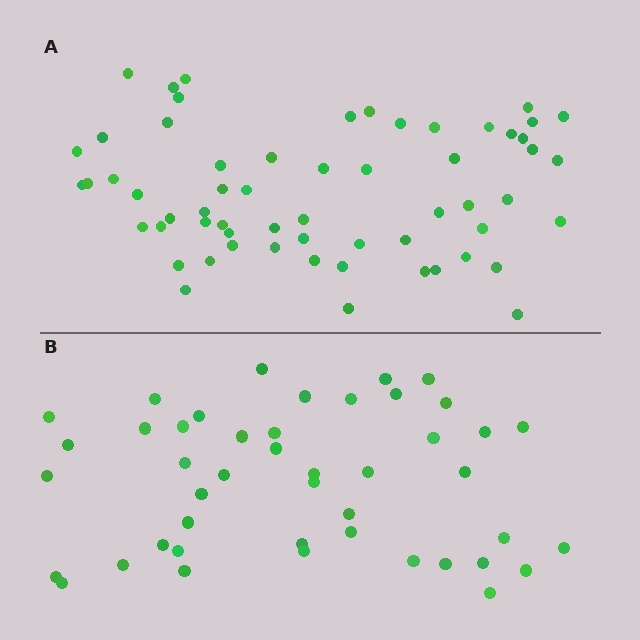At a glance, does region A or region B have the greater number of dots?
Region A (the top region) has more dots.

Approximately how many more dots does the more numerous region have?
Region A has approximately 15 more dots than region B.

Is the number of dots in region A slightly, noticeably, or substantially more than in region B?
Region A has noticeably more, but not dramatically so. The ratio is roughly 1.3 to 1.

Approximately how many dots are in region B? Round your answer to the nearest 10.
About 40 dots. (The exact count is 45, which rounds to 40.)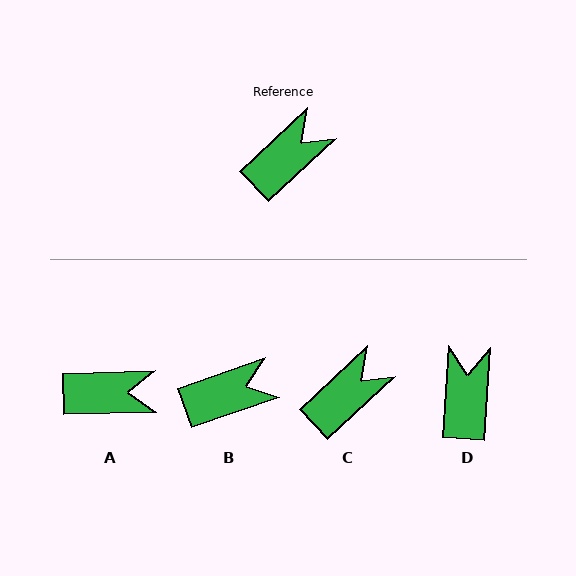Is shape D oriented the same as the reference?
No, it is off by about 43 degrees.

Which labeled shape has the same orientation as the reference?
C.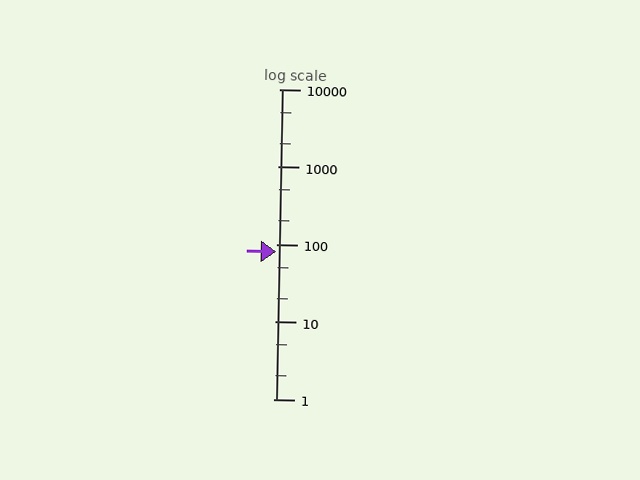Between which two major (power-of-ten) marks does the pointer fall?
The pointer is between 10 and 100.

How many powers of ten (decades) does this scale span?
The scale spans 4 decades, from 1 to 10000.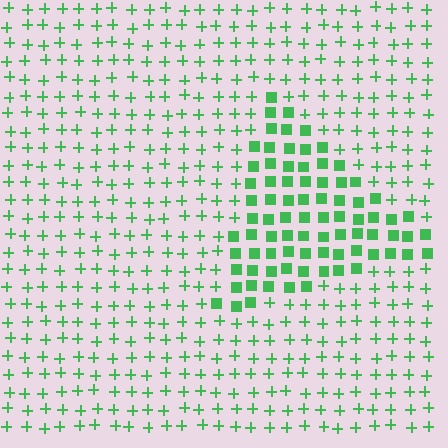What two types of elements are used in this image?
The image uses squares inside the triangle region and plus signs outside it.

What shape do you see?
I see a triangle.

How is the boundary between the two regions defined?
The boundary is defined by a change in element shape: squares inside vs. plus signs outside. All elements share the same color and spacing.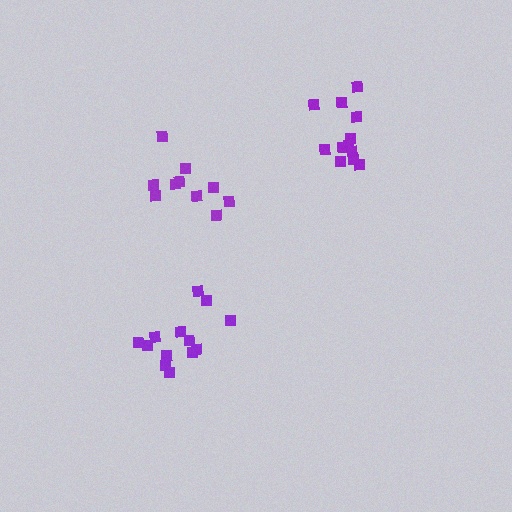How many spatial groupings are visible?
There are 3 spatial groupings.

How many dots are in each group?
Group 1: 13 dots, Group 2: 12 dots, Group 3: 10 dots (35 total).